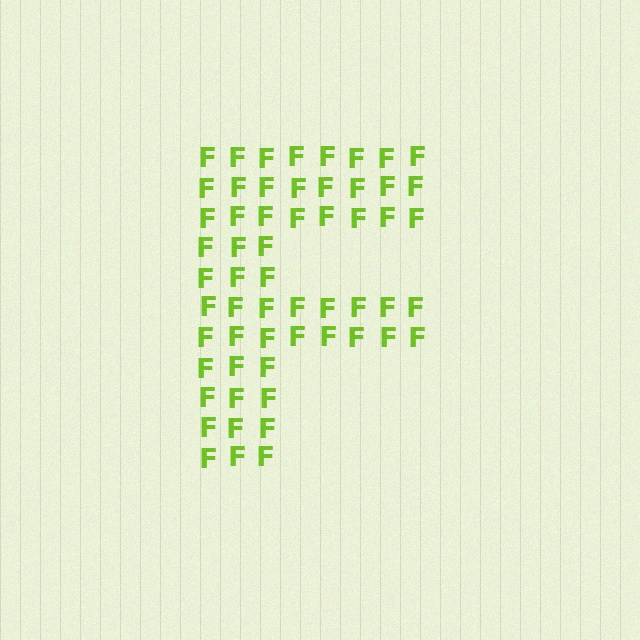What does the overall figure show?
The overall figure shows the letter F.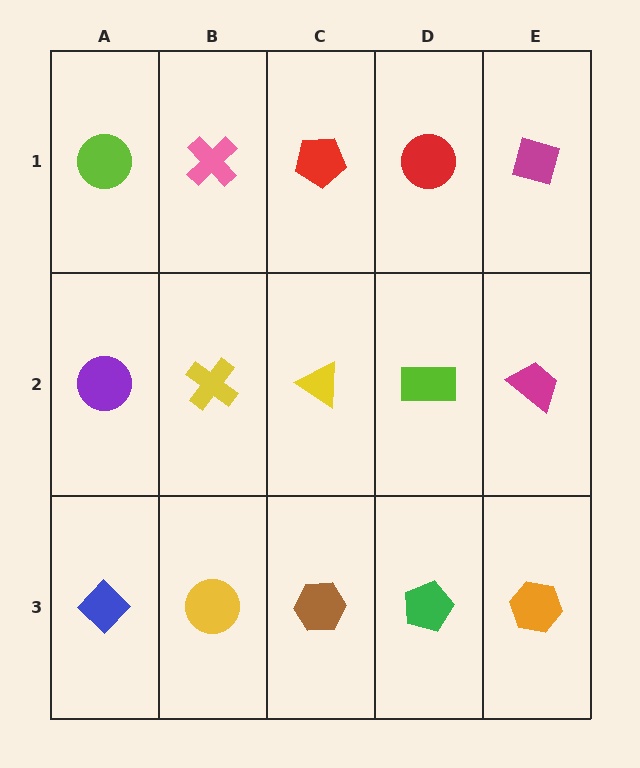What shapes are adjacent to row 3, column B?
A yellow cross (row 2, column B), a blue diamond (row 3, column A), a brown hexagon (row 3, column C).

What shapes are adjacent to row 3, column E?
A magenta trapezoid (row 2, column E), a green pentagon (row 3, column D).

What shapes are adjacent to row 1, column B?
A yellow cross (row 2, column B), a lime circle (row 1, column A), a red pentagon (row 1, column C).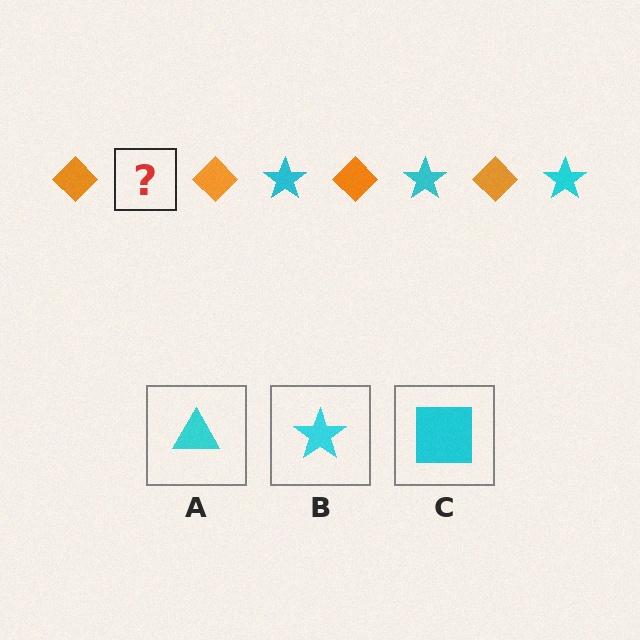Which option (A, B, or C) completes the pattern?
B.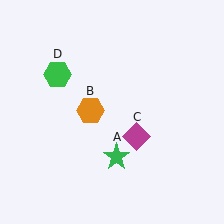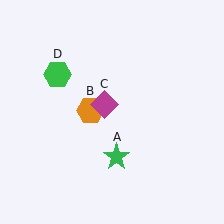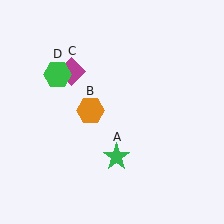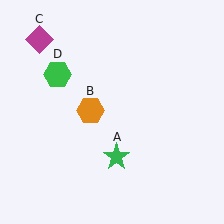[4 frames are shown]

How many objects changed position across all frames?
1 object changed position: magenta diamond (object C).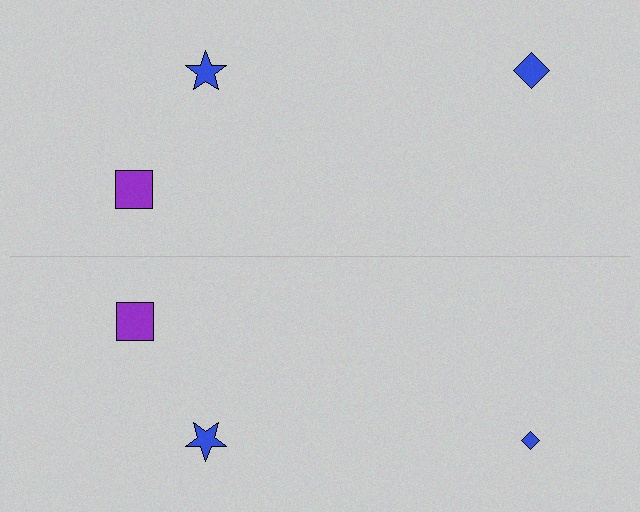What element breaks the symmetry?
The blue diamond on the bottom side has a different size than its mirror counterpart.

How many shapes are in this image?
There are 6 shapes in this image.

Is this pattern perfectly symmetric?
No, the pattern is not perfectly symmetric. The blue diamond on the bottom side has a different size than its mirror counterpart.